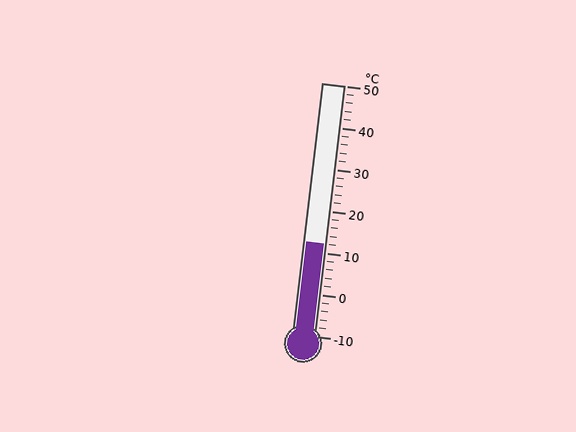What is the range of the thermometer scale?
The thermometer scale ranges from -10°C to 50°C.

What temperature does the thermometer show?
The thermometer shows approximately 12°C.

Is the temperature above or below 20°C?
The temperature is below 20°C.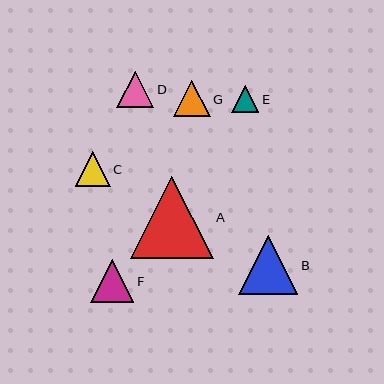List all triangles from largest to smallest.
From largest to smallest: A, B, F, D, G, C, E.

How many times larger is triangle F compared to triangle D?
Triangle F is approximately 1.2 times the size of triangle D.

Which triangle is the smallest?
Triangle E is the smallest with a size of approximately 27 pixels.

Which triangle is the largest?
Triangle A is the largest with a size of approximately 83 pixels.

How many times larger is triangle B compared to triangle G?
Triangle B is approximately 1.6 times the size of triangle G.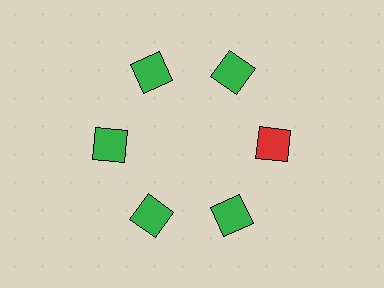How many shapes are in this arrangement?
There are 6 shapes arranged in a ring pattern.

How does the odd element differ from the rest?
It has a different color: red instead of green.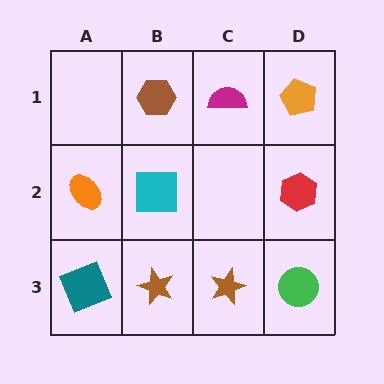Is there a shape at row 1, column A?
No, that cell is empty.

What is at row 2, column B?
A cyan square.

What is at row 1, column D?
An orange pentagon.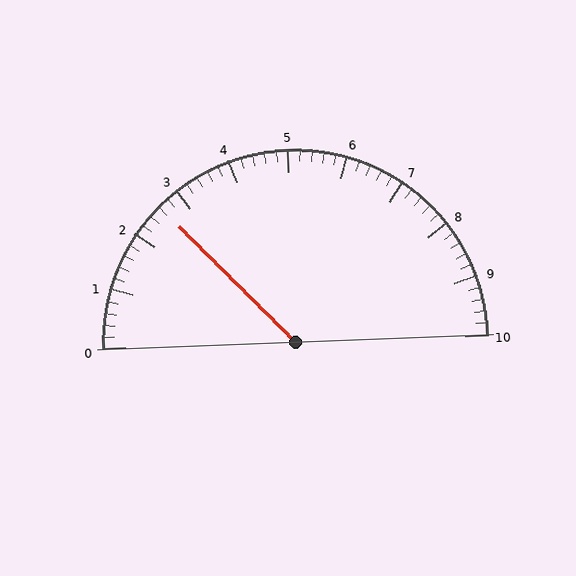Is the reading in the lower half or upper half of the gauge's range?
The reading is in the lower half of the range (0 to 10).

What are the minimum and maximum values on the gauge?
The gauge ranges from 0 to 10.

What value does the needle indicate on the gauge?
The needle indicates approximately 2.6.